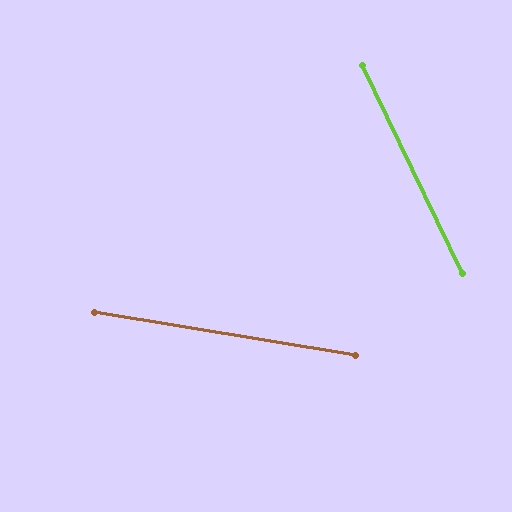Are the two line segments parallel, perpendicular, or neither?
Neither parallel nor perpendicular — they differ by about 55°.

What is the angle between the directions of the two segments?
Approximately 55 degrees.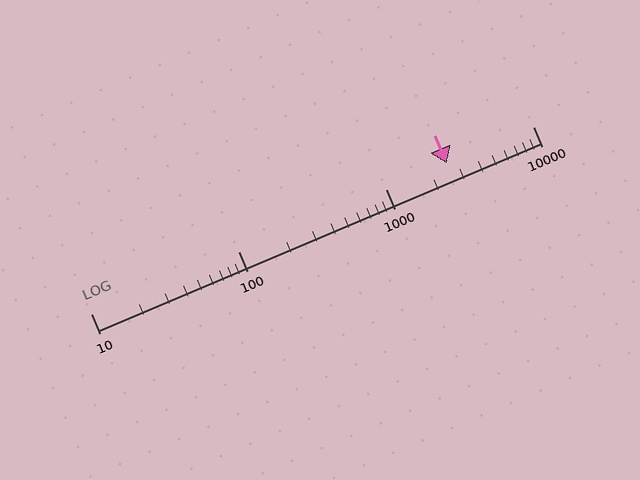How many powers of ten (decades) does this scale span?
The scale spans 3 decades, from 10 to 10000.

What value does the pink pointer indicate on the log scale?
The pointer indicates approximately 2600.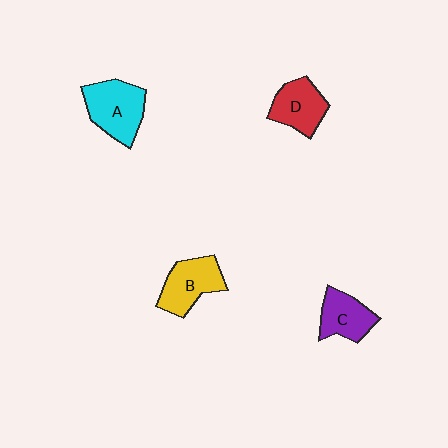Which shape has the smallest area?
Shape C (purple).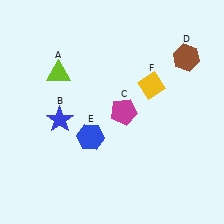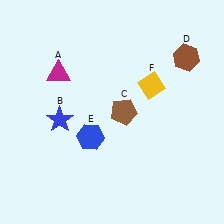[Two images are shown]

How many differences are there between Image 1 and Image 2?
There are 2 differences between the two images.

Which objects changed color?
A changed from lime to magenta. C changed from magenta to brown.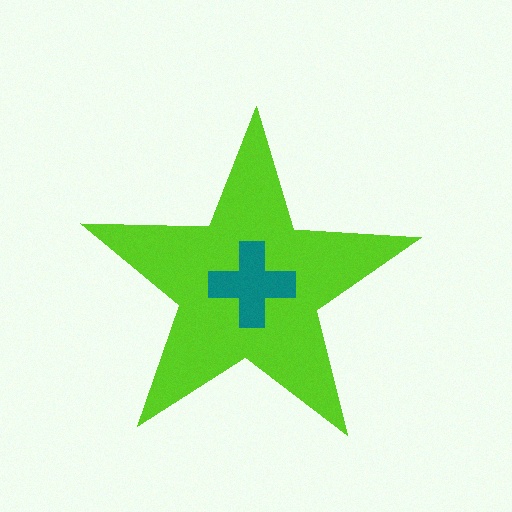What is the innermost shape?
The teal cross.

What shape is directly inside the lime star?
The teal cross.